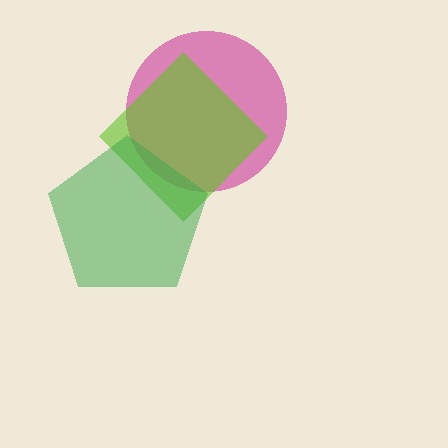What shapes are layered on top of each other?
The layered shapes are: a magenta circle, a lime diamond, a green pentagon.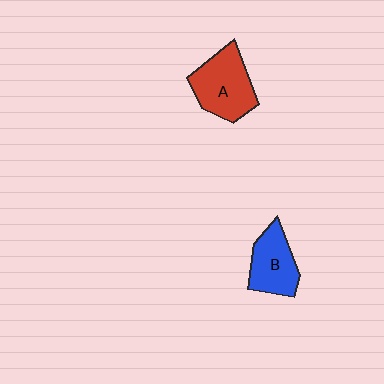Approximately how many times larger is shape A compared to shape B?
Approximately 1.3 times.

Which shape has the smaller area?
Shape B (blue).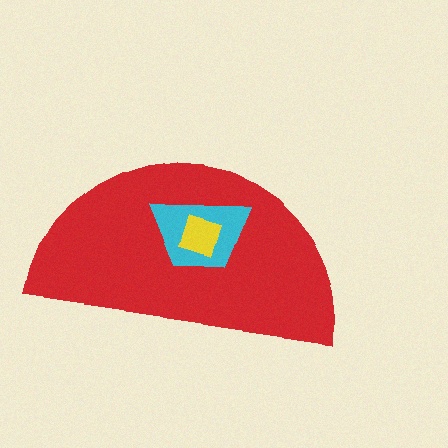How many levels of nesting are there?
3.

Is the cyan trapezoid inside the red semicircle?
Yes.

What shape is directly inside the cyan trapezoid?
The yellow square.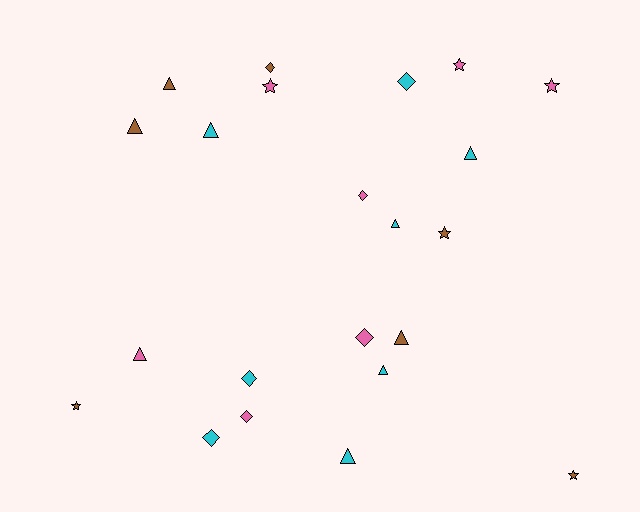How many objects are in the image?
There are 22 objects.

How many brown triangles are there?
There are 3 brown triangles.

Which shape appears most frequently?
Triangle, with 9 objects.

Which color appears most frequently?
Cyan, with 8 objects.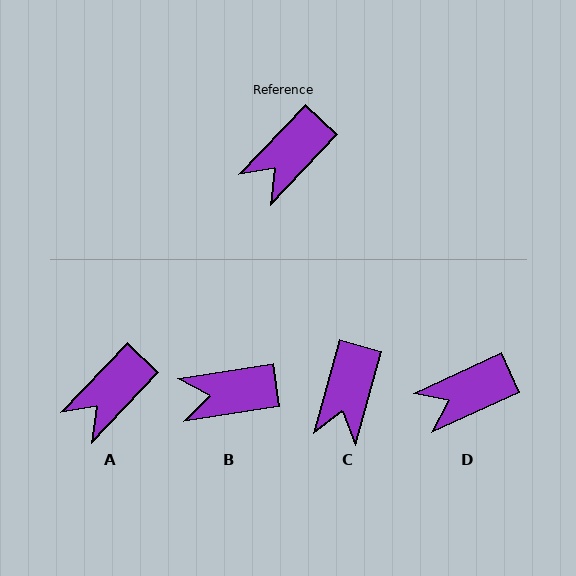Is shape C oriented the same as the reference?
No, it is off by about 28 degrees.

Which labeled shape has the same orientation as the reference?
A.